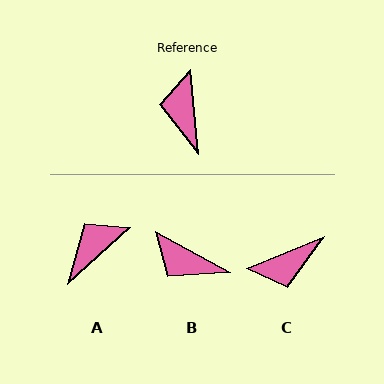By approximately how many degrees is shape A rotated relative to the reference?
Approximately 53 degrees clockwise.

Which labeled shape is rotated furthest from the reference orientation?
C, about 106 degrees away.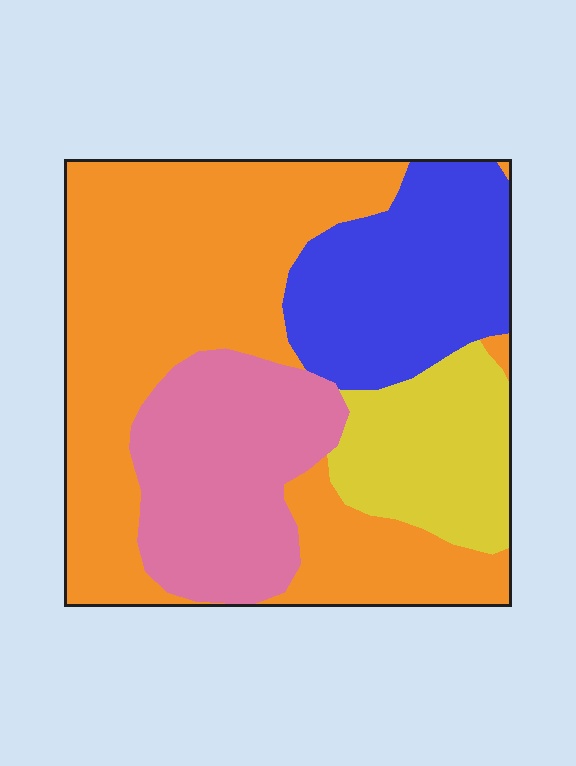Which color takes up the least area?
Yellow, at roughly 15%.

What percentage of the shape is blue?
Blue takes up about one fifth (1/5) of the shape.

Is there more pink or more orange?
Orange.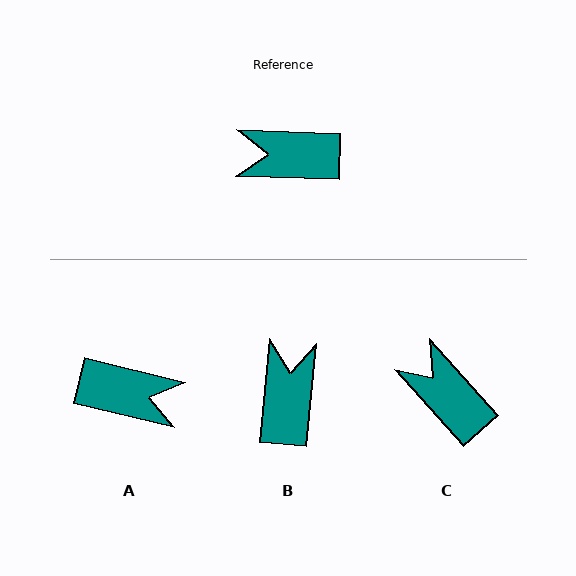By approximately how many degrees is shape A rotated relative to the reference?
Approximately 168 degrees counter-clockwise.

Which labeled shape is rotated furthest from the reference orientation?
A, about 168 degrees away.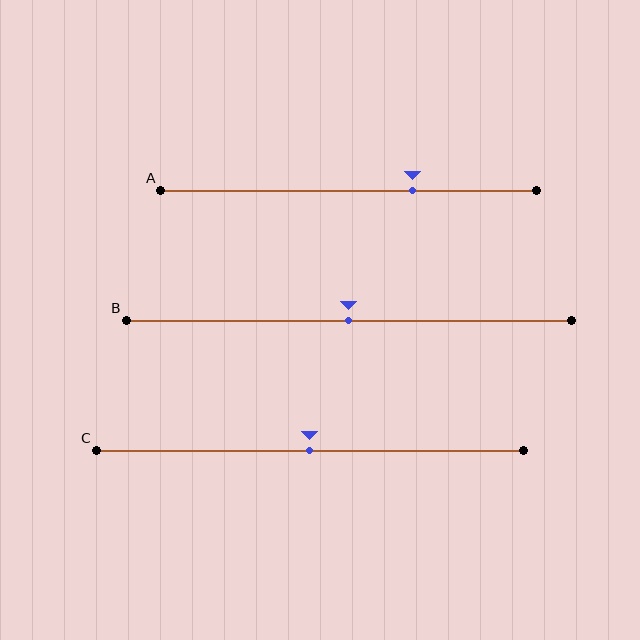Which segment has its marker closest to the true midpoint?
Segment B has its marker closest to the true midpoint.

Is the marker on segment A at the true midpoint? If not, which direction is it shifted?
No, the marker on segment A is shifted to the right by about 17% of the segment length.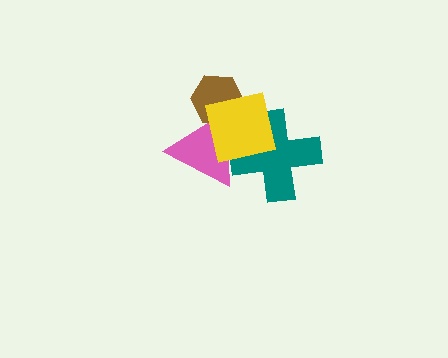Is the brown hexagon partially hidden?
Yes, it is partially covered by another shape.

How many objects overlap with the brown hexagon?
2 objects overlap with the brown hexagon.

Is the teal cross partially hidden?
Yes, it is partially covered by another shape.